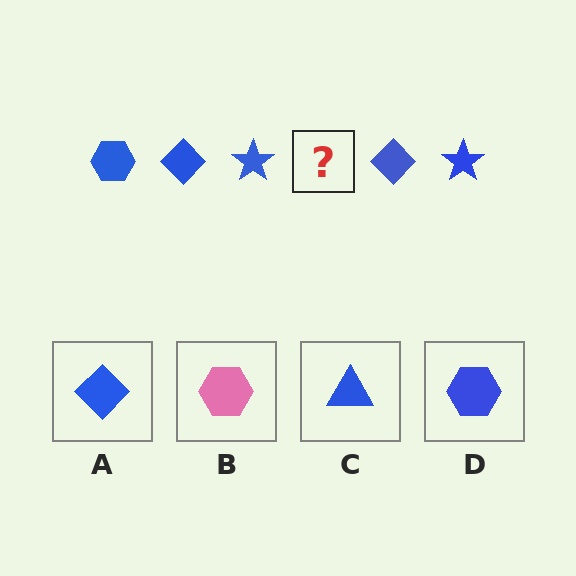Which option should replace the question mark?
Option D.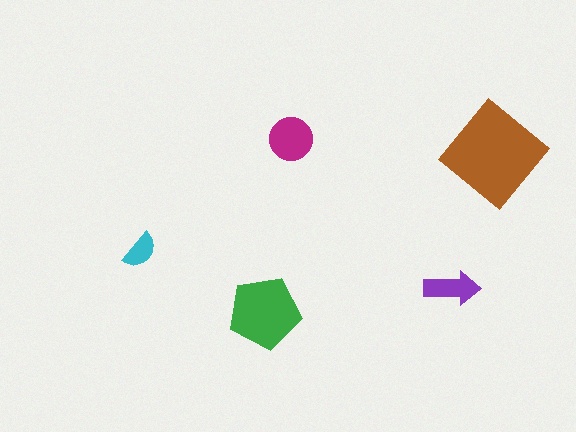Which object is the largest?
The brown diamond.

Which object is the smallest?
The cyan semicircle.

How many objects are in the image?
There are 5 objects in the image.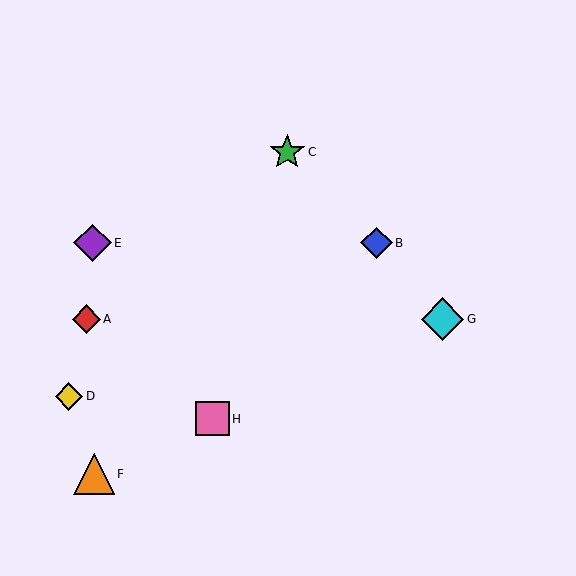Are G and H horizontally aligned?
No, G is at y≈319 and H is at y≈419.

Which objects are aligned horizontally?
Objects A, G are aligned horizontally.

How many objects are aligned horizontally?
2 objects (A, G) are aligned horizontally.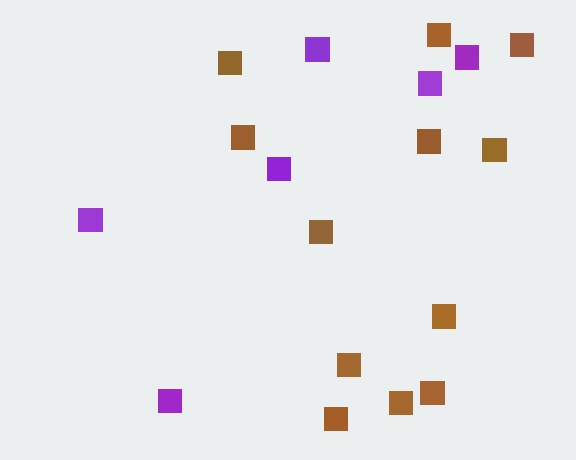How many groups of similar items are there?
There are 2 groups: one group of purple squares (6) and one group of brown squares (12).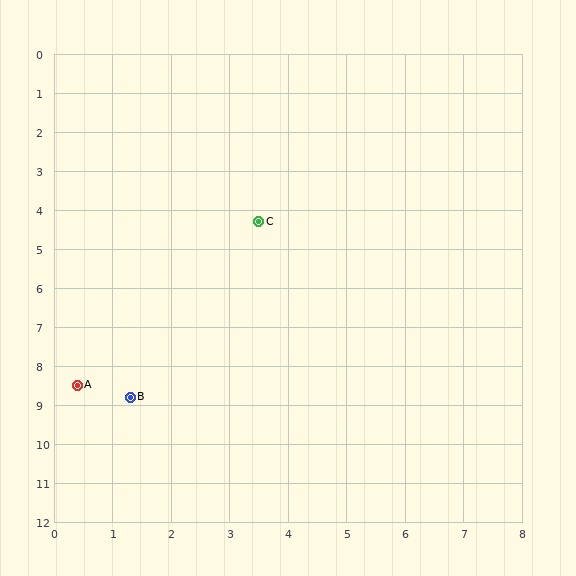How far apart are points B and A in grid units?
Points B and A are about 0.9 grid units apart.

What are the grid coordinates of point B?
Point B is at approximately (1.3, 8.8).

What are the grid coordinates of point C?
Point C is at approximately (3.5, 4.3).